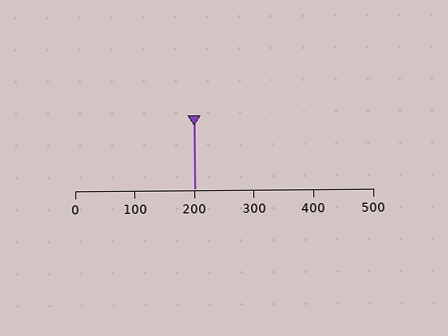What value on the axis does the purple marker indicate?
The marker indicates approximately 200.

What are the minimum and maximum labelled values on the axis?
The axis runs from 0 to 500.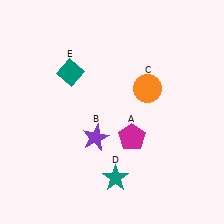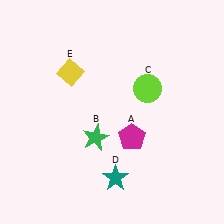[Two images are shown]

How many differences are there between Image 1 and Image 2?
There are 3 differences between the two images.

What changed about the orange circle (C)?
In Image 1, C is orange. In Image 2, it changed to lime.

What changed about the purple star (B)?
In Image 1, B is purple. In Image 2, it changed to green.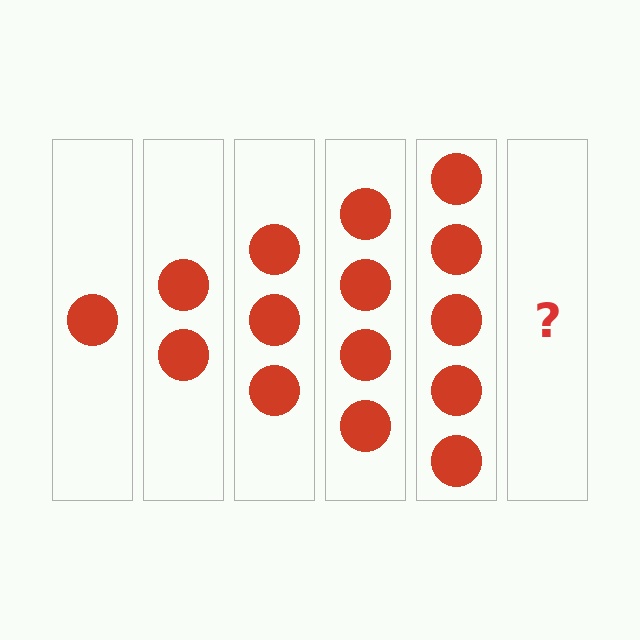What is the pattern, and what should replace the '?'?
The pattern is that each step adds one more circle. The '?' should be 6 circles.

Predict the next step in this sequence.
The next step is 6 circles.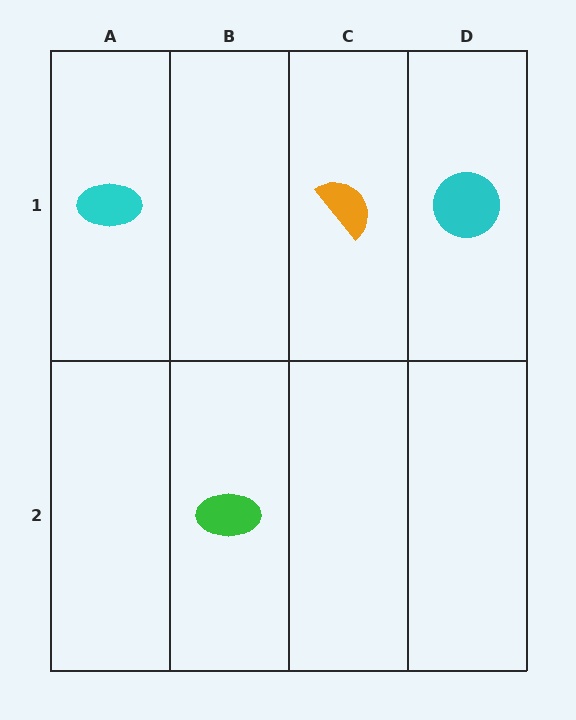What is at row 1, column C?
An orange semicircle.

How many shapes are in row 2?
1 shape.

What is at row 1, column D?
A cyan circle.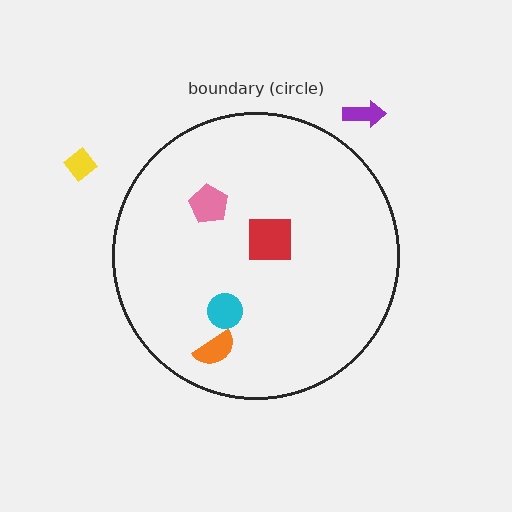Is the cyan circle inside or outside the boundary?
Inside.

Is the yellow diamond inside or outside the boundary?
Outside.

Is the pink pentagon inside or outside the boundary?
Inside.